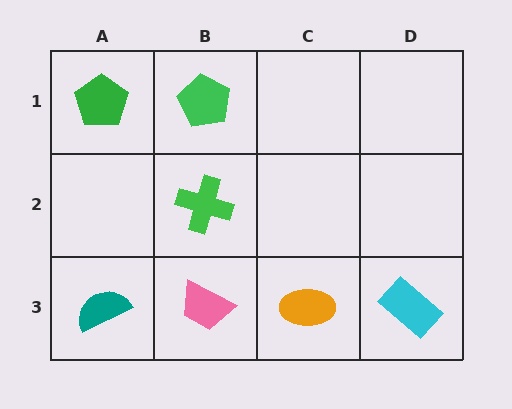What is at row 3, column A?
A teal semicircle.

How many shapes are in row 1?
2 shapes.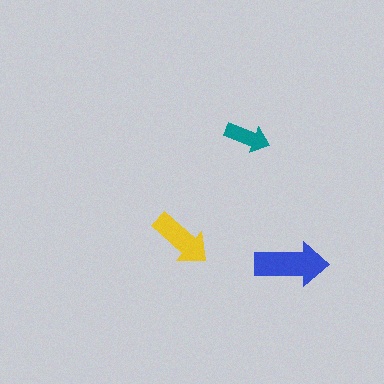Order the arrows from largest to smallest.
the blue one, the yellow one, the teal one.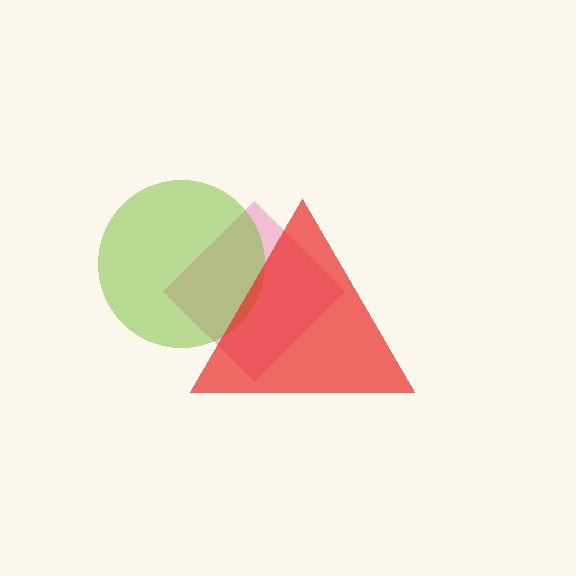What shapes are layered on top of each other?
The layered shapes are: a pink diamond, a lime circle, a red triangle.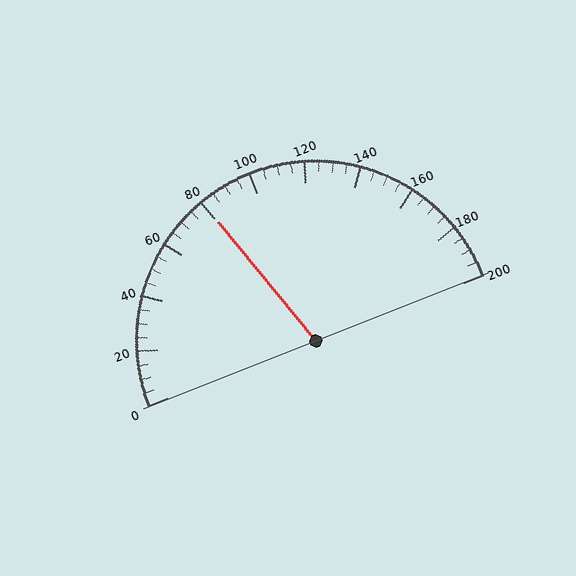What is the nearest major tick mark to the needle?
The nearest major tick mark is 80.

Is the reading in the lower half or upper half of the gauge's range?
The reading is in the lower half of the range (0 to 200).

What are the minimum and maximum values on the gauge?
The gauge ranges from 0 to 200.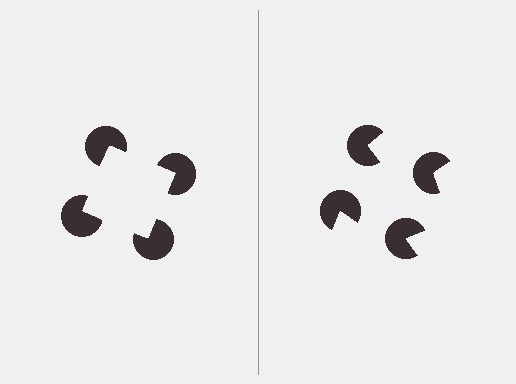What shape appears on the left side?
An illusory square.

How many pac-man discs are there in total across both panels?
8 — 4 on each side.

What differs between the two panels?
The pac-man discs are positioned identically on both sides; only the wedge orientations differ. On the left they align to a square; on the right they are misaligned.